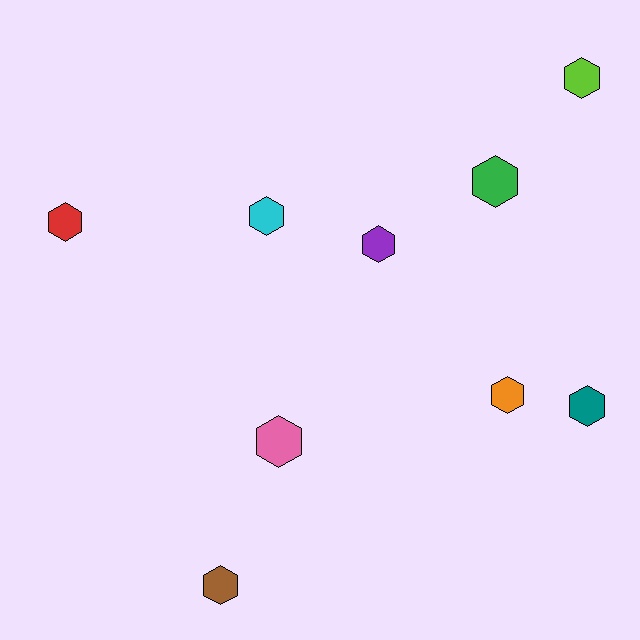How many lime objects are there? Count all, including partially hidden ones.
There is 1 lime object.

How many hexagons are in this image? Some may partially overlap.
There are 9 hexagons.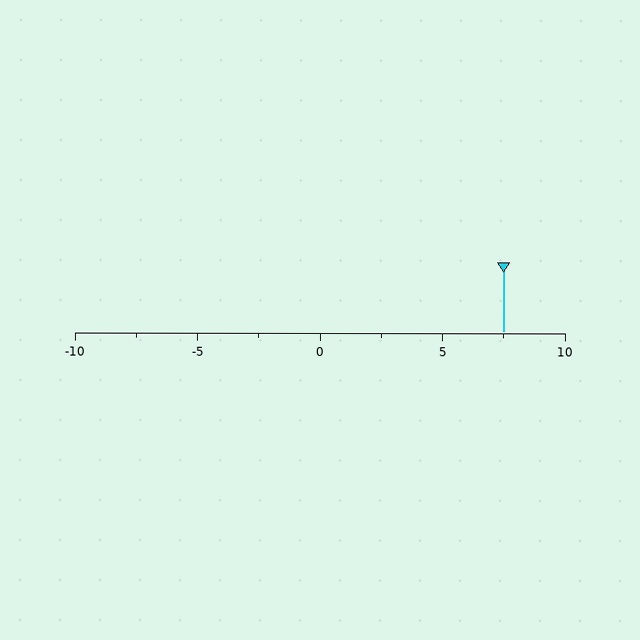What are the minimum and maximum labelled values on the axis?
The axis runs from -10 to 10.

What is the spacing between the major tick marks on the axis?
The major ticks are spaced 5 apart.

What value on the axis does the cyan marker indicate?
The marker indicates approximately 7.5.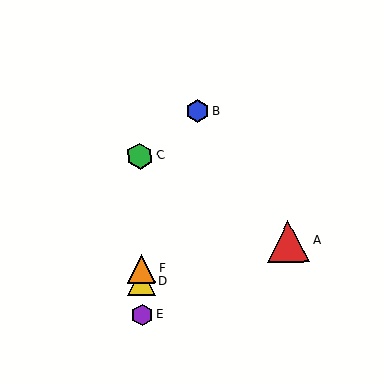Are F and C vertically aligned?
Yes, both are at x≈141.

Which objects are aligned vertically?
Objects C, D, E, F are aligned vertically.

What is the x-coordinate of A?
Object A is at x≈288.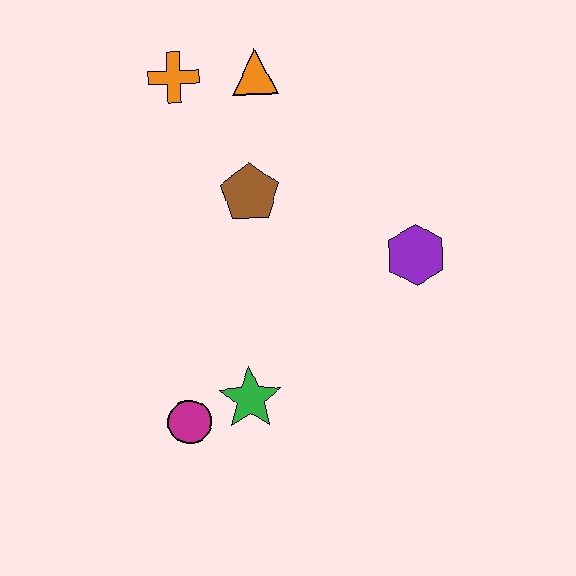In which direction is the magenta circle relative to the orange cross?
The magenta circle is below the orange cross.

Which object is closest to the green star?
The magenta circle is closest to the green star.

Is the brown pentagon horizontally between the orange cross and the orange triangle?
Yes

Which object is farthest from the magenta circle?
The orange triangle is farthest from the magenta circle.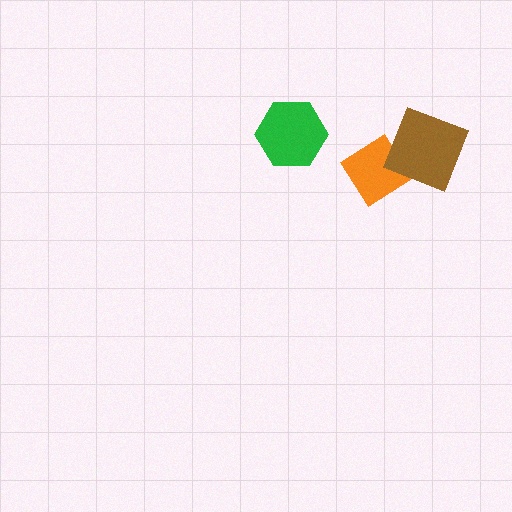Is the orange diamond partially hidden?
Yes, it is partially covered by another shape.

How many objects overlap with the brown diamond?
1 object overlaps with the brown diamond.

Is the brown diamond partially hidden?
No, no other shape covers it.